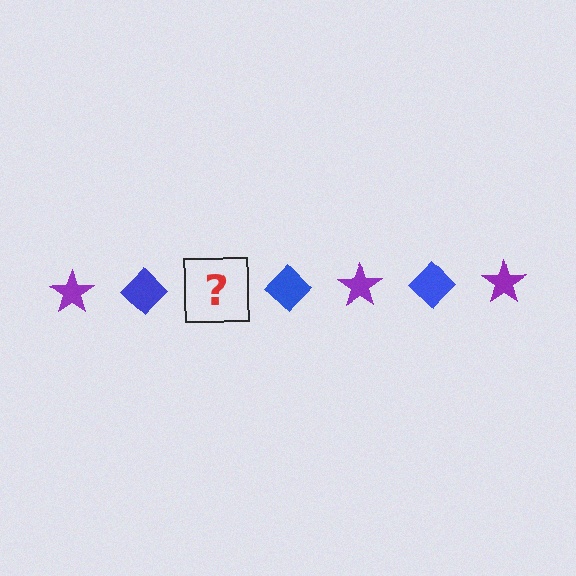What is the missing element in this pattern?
The missing element is a purple star.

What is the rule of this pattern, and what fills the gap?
The rule is that the pattern alternates between purple star and blue diamond. The gap should be filled with a purple star.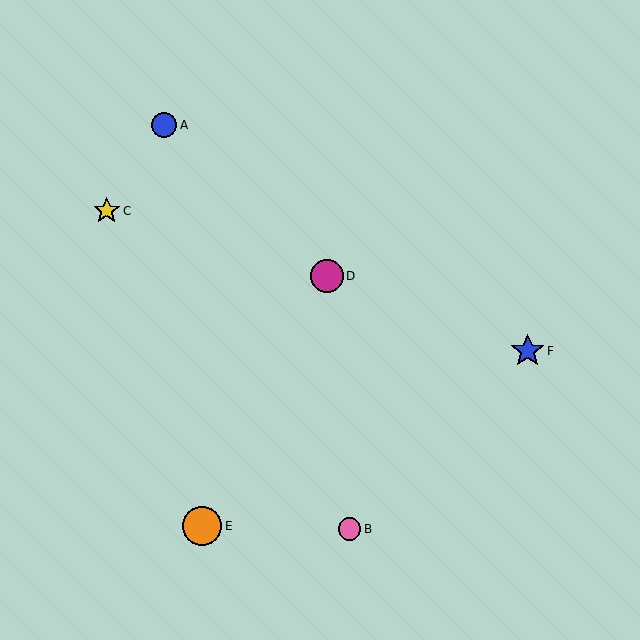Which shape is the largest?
The orange circle (labeled E) is the largest.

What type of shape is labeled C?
Shape C is a yellow star.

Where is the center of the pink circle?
The center of the pink circle is at (350, 529).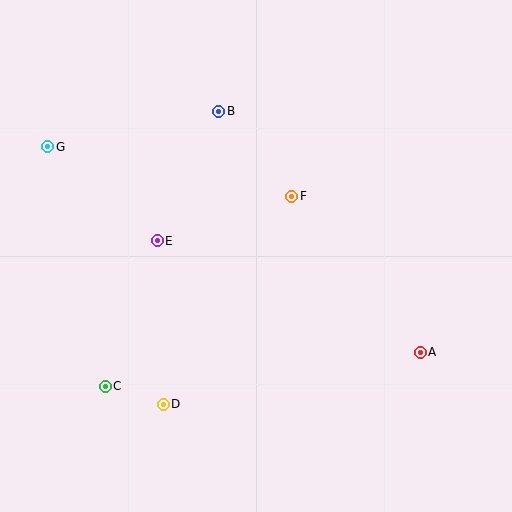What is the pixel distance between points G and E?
The distance between G and E is 145 pixels.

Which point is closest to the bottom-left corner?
Point C is closest to the bottom-left corner.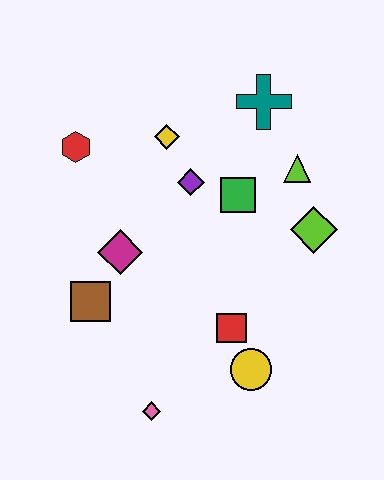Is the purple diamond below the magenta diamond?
No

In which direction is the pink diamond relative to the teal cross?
The pink diamond is below the teal cross.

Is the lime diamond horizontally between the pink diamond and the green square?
No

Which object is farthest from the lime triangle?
The pink diamond is farthest from the lime triangle.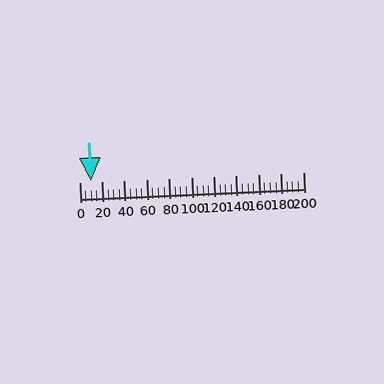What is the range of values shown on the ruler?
The ruler shows values from 0 to 200.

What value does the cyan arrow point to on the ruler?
The cyan arrow points to approximately 10.